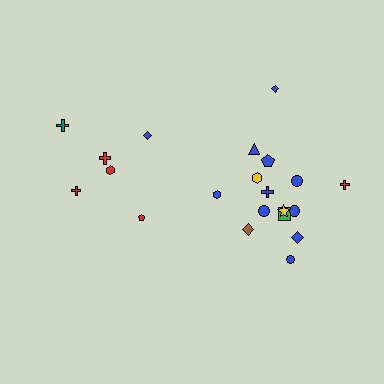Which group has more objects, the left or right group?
The right group.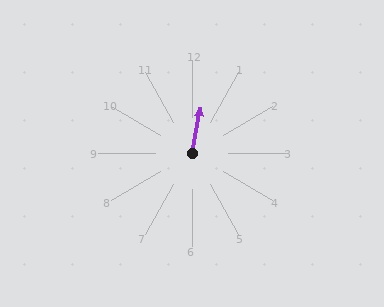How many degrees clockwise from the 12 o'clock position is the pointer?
Approximately 11 degrees.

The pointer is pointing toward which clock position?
Roughly 12 o'clock.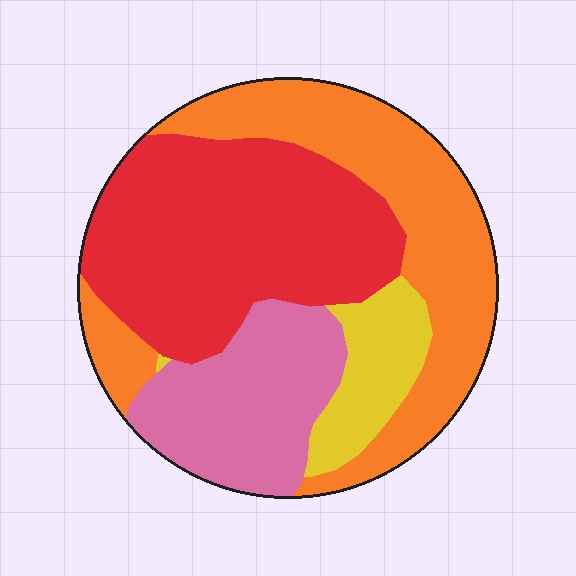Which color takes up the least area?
Yellow, at roughly 10%.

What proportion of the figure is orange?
Orange takes up about one third (1/3) of the figure.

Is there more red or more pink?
Red.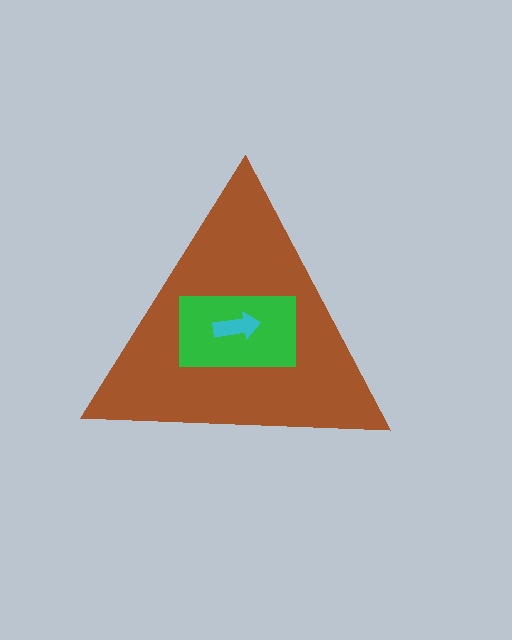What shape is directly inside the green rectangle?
The cyan arrow.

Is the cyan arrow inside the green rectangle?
Yes.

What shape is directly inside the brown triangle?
The green rectangle.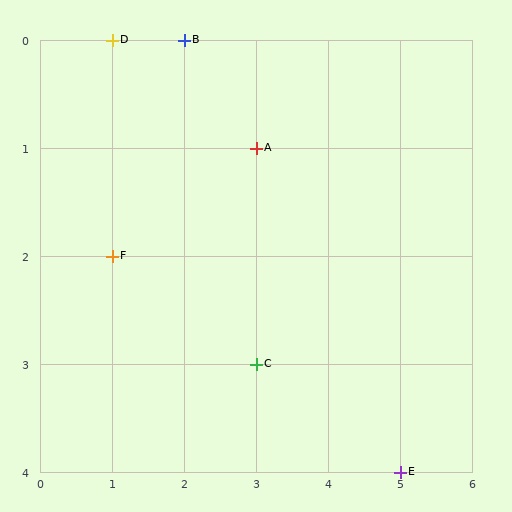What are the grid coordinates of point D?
Point D is at grid coordinates (1, 0).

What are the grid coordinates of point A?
Point A is at grid coordinates (3, 1).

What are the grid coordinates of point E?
Point E is at grid coordinates (5, 4).